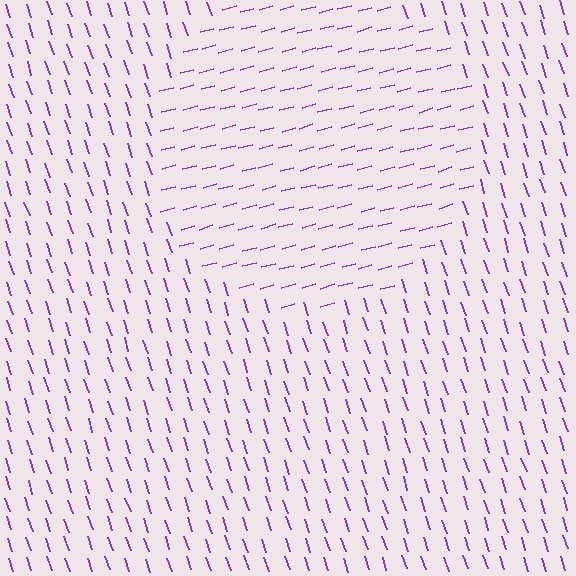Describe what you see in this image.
The image is filled with small purple line segments. A circle region in the image has lines oriented differently from the surrounding lines, creating a visible texture boundary.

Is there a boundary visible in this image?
Yes, there is a texture boundary formed by a change in line orientation.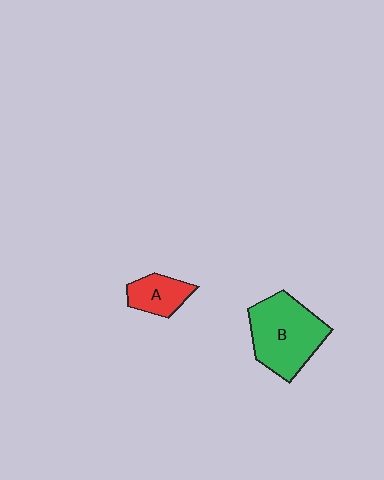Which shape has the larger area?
Shape B (green).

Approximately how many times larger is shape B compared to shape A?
Approximately 2.3 times.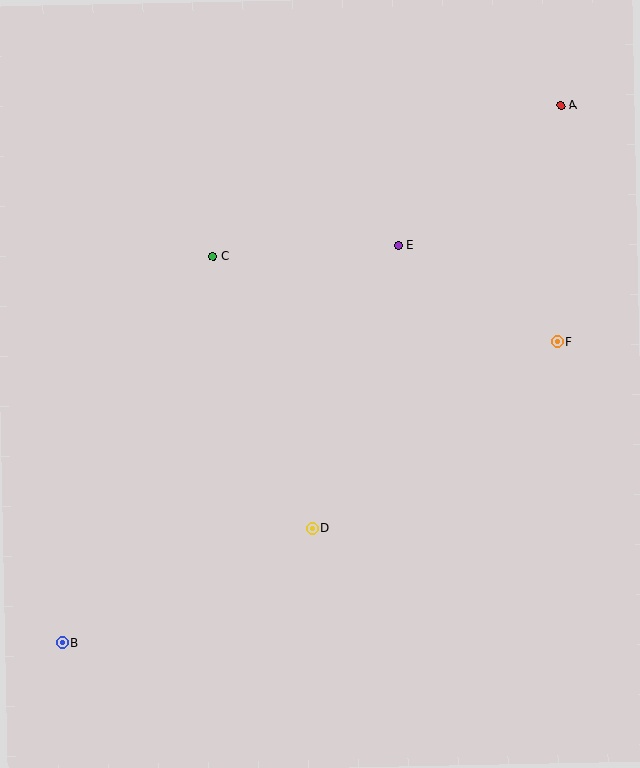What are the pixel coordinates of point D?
Point D is at (312, 528).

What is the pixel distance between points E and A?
The distance between E and A is 215 pixels.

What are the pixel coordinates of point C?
Point C is at (213, 257).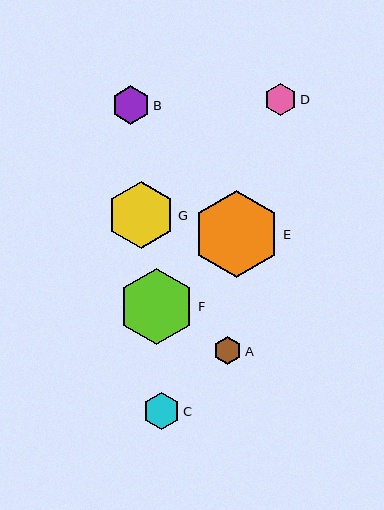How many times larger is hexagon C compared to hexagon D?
Hexagon C is approximately 1.1 times the size of hexagon D.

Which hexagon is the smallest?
Hexagon A is the smallest with a size of approximately 28 pixels.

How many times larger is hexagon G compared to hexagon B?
Hexagon G is approximately 1.7 times the size of hexagon B.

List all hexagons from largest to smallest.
From largest to smallest: E, F, G, B, C, D, A.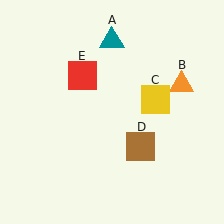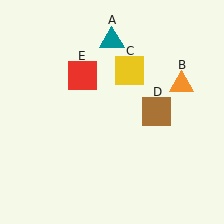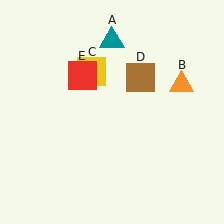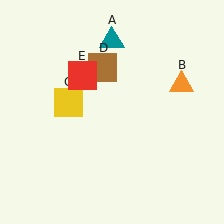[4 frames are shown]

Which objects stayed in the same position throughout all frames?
Teal triangle (object A) and orange triangle (object B) and red square (object E) remained stationary.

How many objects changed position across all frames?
2 objects changed position: yellow square (object C), brown square (object D).